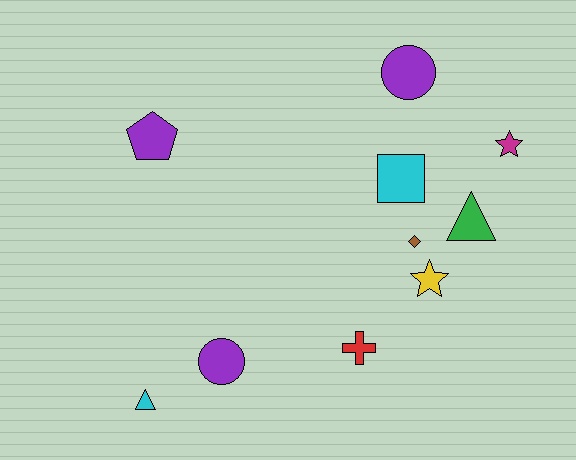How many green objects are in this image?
There is 1 green object.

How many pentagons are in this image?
There is 1 pentagon.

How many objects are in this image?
There are 10 objects.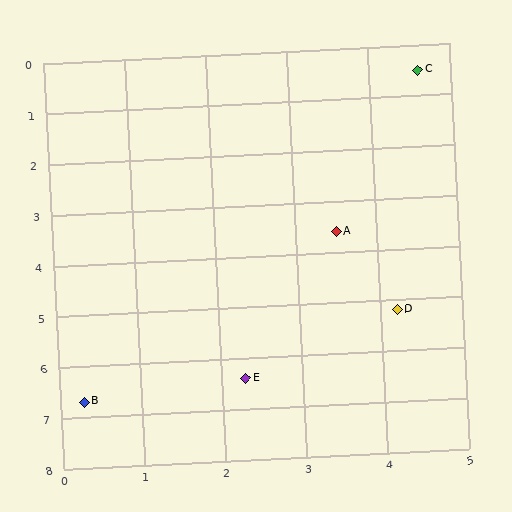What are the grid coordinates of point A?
Point A is at approximately (3.5, 3.6).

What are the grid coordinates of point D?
Point D is at approximately (4.2, 5.2).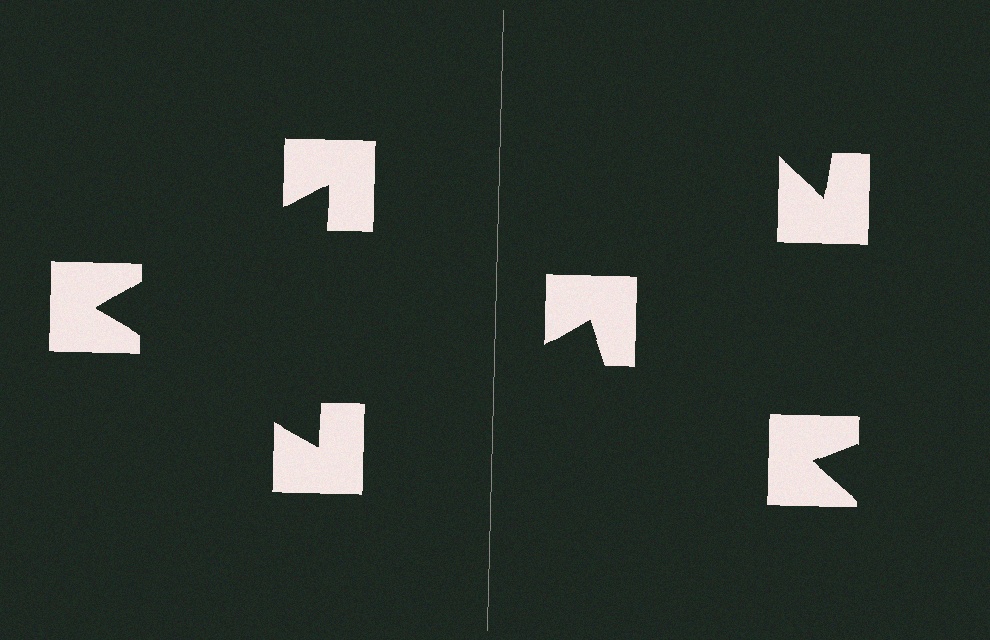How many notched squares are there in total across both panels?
6 — 3 on each side.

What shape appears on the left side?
An illusory triangle.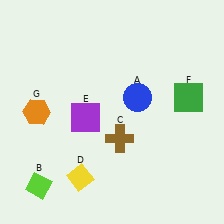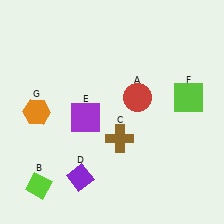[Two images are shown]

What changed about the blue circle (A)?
In Image 1, A is blue. In Image 2, it changed to red.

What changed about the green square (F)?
In Image 1, F is green. In Image 2, it changed to lime.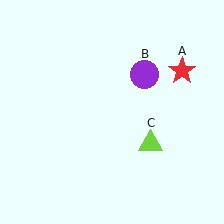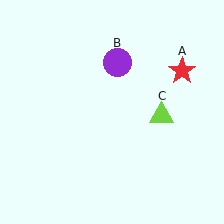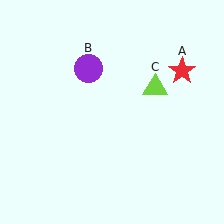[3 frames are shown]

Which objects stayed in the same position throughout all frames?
Red star (object A) remained stationary.